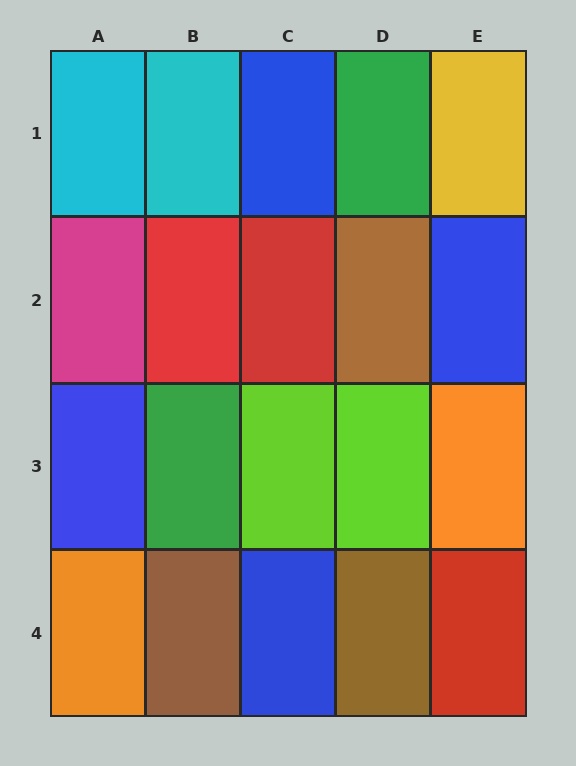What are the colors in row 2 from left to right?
Magenta, red, red, brown, blue.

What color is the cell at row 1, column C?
Blue.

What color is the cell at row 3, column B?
Green.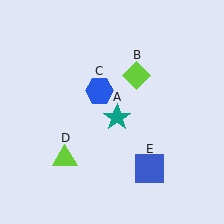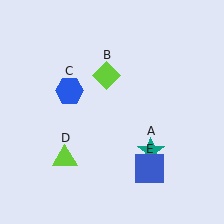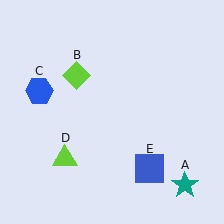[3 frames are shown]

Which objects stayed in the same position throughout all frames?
Lime triangle (object D) and blue square (object E) remained stationary.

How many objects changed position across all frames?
3 objects changed position: teal star (object A), lime diamond (object B), blue hexagon (object C).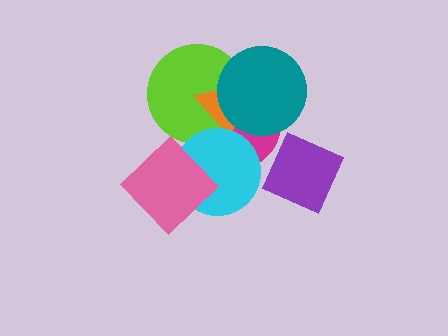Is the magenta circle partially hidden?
Yes, it is partially covered by another shape.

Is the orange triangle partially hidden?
Yes, it is partially covered by another shape.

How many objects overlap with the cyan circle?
4 objects overlap with the cyan circle.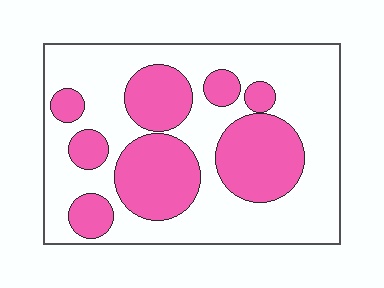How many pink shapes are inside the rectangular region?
8.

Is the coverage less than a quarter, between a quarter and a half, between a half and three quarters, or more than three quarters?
Between a quarter and a half.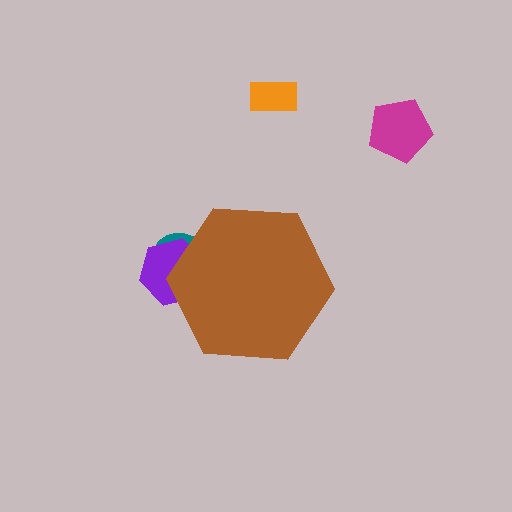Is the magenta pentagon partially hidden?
No, the magenta pentagon is fully visible.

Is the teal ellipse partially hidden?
Yes, the teal ellipse is partially hidden behind the brown hexagon.